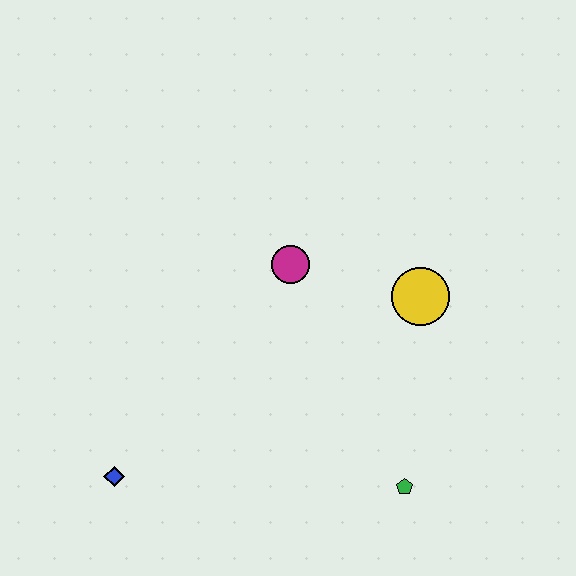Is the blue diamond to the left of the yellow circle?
Yes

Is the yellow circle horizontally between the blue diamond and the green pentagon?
No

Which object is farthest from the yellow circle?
The blue diamond is farthest from the yellow circle.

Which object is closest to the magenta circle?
The yellow circle is closest to the magenta circle.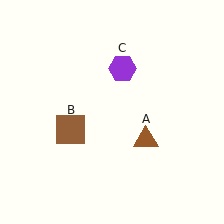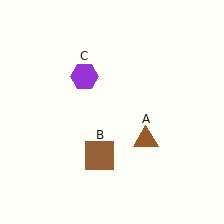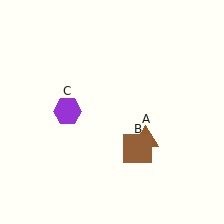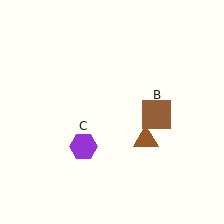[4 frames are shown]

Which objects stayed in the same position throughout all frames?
Brown triangle (object A) remained stationary.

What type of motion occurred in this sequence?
The brown square (object B), purple hexagon (object C) rotated counterclockwise around the center of the scene.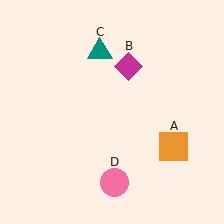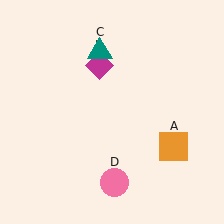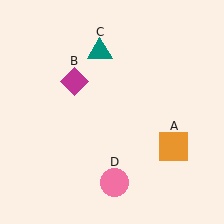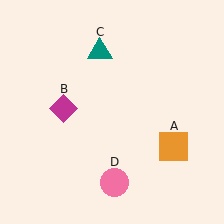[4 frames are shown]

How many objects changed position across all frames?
1 object changed position: magenta diamond (object B).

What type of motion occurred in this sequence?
The magenta diamond (object B) rotated counterclockwise around the center of the scene.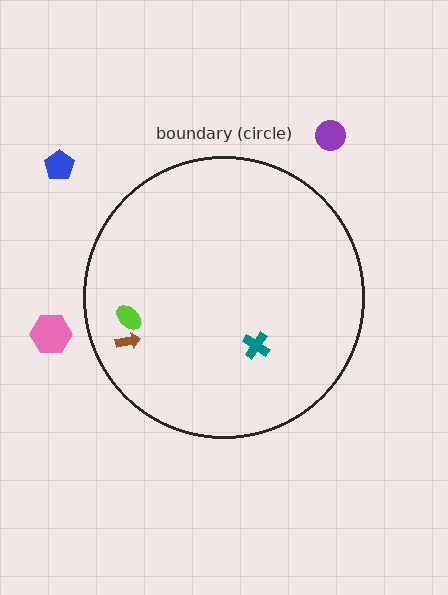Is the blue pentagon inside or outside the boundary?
Outside.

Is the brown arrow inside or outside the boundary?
Inside.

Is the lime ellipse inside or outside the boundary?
Inside.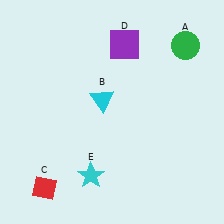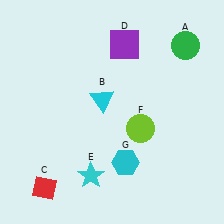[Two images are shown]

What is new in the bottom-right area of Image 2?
A lime circle (F) was added in the bottom-right area of Image 2.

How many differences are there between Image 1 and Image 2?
There are 2 differences between the two images.